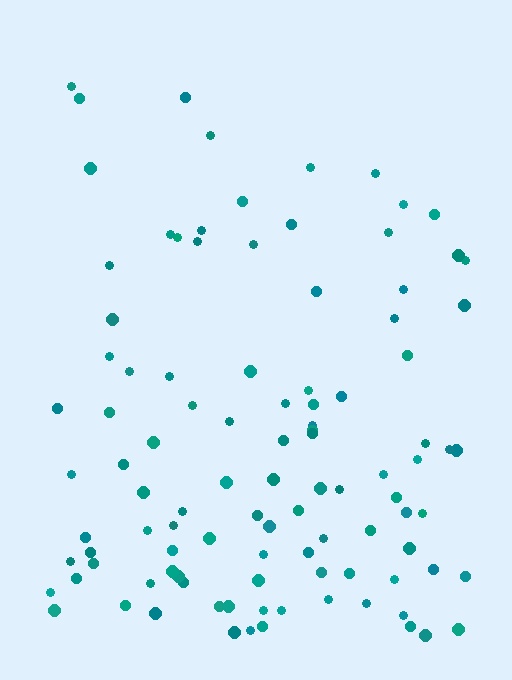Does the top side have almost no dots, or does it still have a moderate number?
Still a moderate number, just noticeably fewer than the bottom.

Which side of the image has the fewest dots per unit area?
The top.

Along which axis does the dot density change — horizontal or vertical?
Vertical.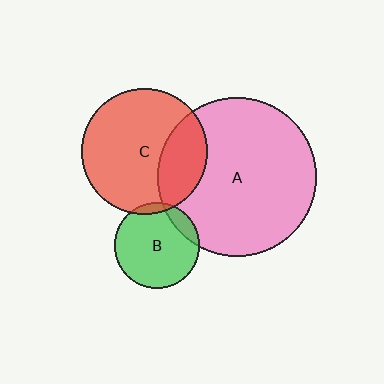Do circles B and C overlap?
Yes.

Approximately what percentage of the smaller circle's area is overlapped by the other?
Approximately 5%.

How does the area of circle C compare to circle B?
Approximately 2.2 times.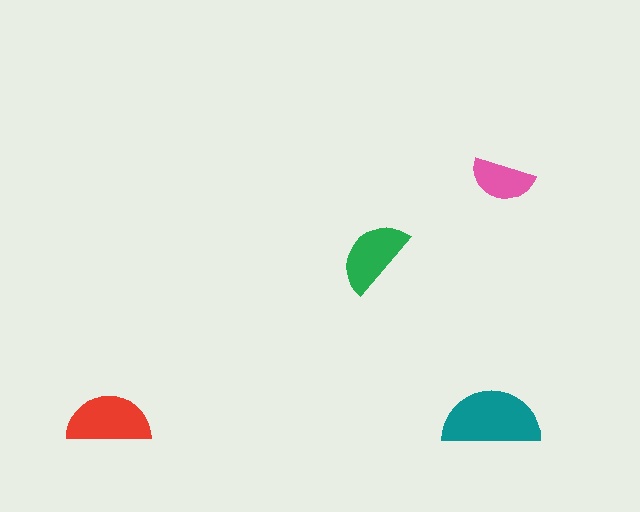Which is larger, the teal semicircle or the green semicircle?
The teal one.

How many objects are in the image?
There are 4 objects in the image.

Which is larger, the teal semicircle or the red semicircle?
The teal one.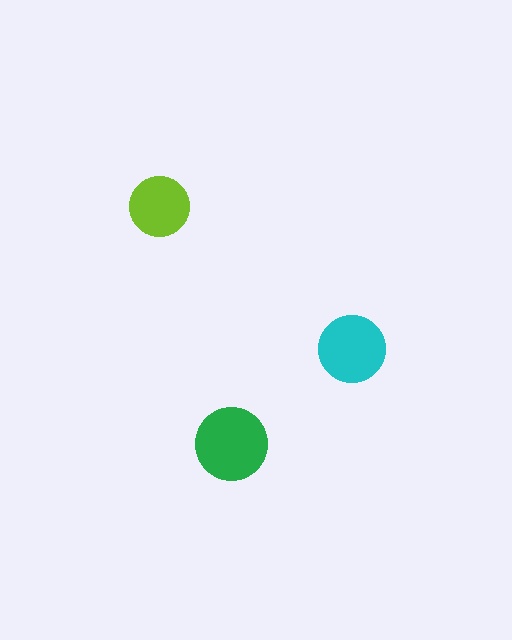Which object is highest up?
The lime circle is topmost.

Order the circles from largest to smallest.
the green one, the cyan one, the lime one.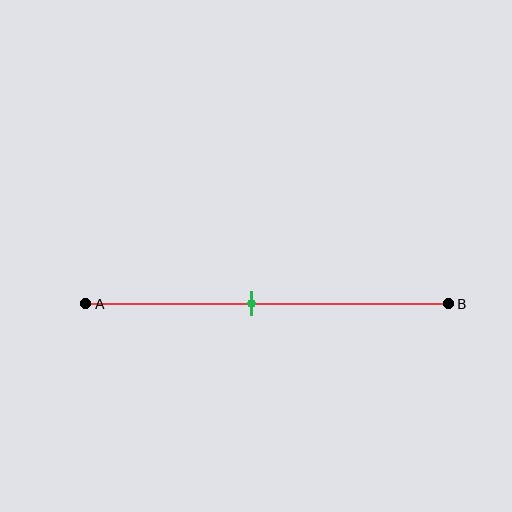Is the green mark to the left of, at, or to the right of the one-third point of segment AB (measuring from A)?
The green mark is to the right of the one-third point of segment AB.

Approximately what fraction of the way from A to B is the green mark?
The green mark is approximately 45% of the way from A to B.